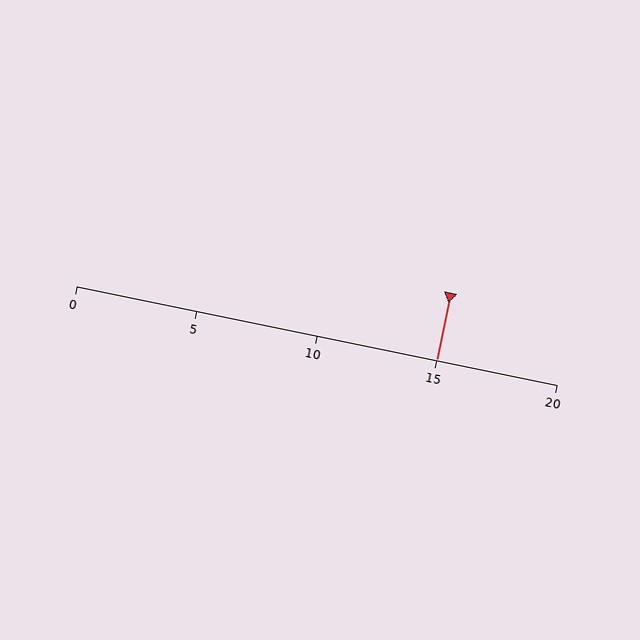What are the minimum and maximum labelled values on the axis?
The axis runs from 0 to 20.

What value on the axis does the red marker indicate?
The marker indicates approximately 15.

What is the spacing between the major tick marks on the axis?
The major ticks are spaced 5 apart.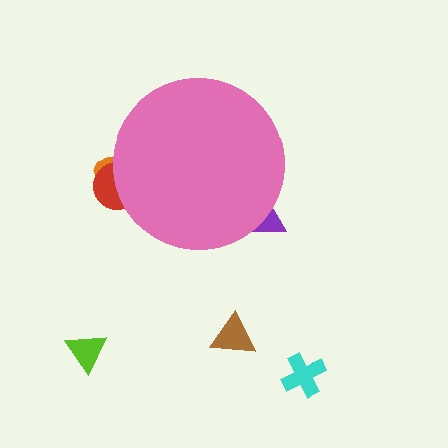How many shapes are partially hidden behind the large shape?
3 shapes are partially hidden.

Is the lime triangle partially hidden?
No, the lime triangle is fully visible.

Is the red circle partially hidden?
Yes, the red circle is partially hidden behind the pink circle.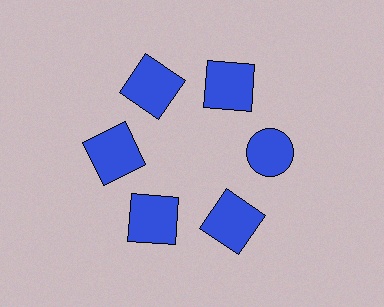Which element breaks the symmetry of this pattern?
The blue circle at roughly the 3 o'clock position breaks the symmetry. All other shapes are blue squares.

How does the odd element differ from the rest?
It has a different shape: circle instead of square.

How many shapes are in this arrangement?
There are 6 shapes arranged in a ring pattern.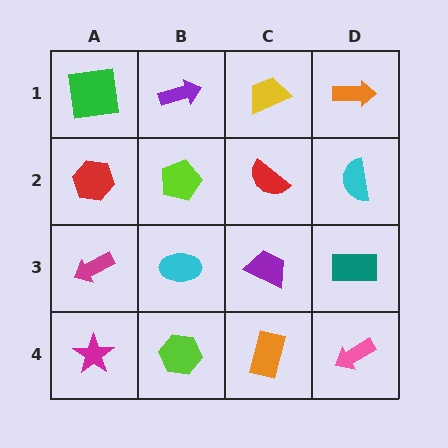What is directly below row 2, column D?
A teal rectangle.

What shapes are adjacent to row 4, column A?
A magenta arrow (row 3, column A), a lime hexagon (row 4, column B).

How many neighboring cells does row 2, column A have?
3.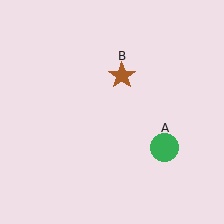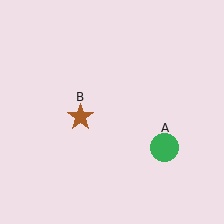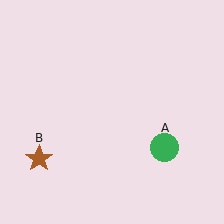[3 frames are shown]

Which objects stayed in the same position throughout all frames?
Green circle (object A) remained stationary.